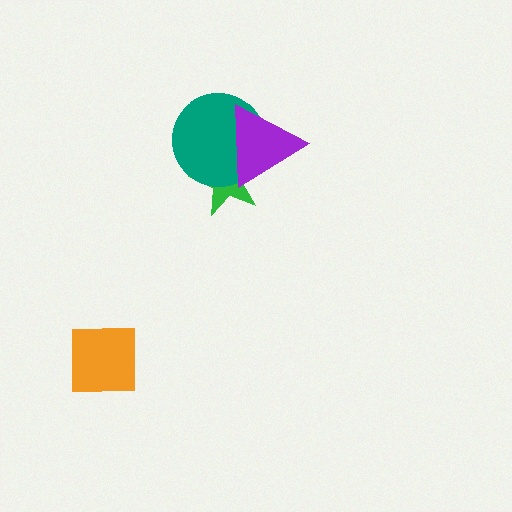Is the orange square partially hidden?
No, no other shape covers it.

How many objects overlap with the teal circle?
2 objects overlap with the teal circle.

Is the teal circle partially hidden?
Yes, it is partially covered by another shape.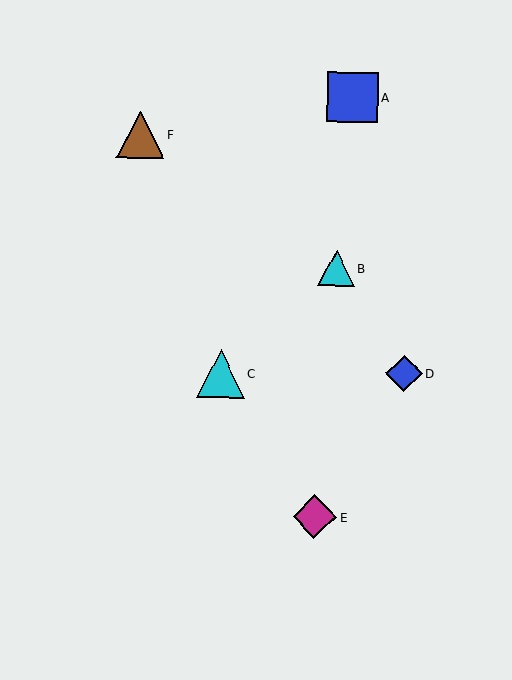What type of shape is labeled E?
Shape E is a magenta diamond.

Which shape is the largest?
The blue square (labeled A) is the largest.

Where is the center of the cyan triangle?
The center of the cyan triangle is at (220, 374).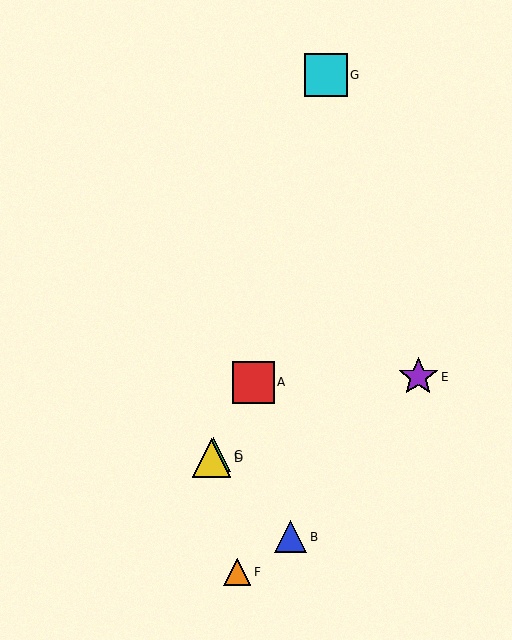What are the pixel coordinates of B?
Object B is at (291, 537).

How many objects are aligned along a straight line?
3 objects (A, C, D) are aligned along a straight line.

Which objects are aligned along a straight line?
Objects A, C, D are aligned along a straight line.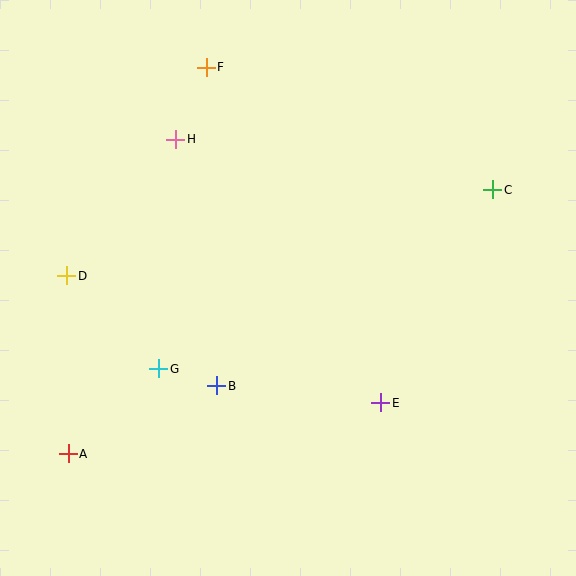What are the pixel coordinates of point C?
Point C is at (493, 190).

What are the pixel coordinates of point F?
Point F is at (206, 67).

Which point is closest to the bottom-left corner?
Point A is closest to the bottom-left corner.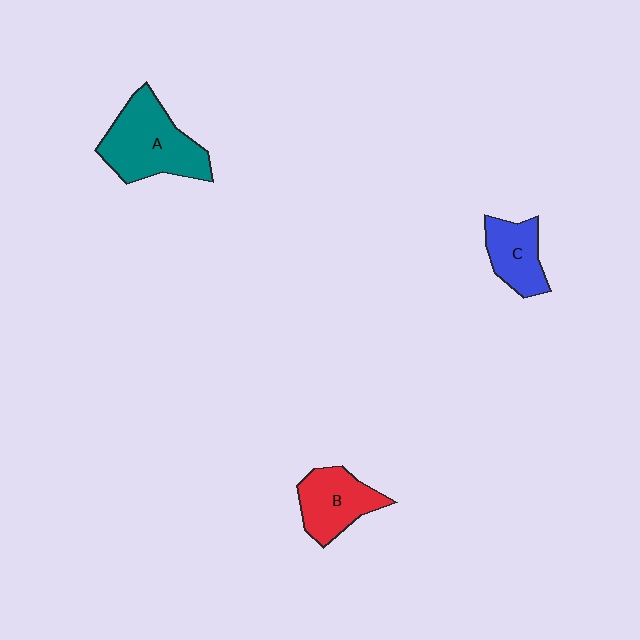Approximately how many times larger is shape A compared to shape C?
Approximately 1.8 times.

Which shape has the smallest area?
Shape C (blue).